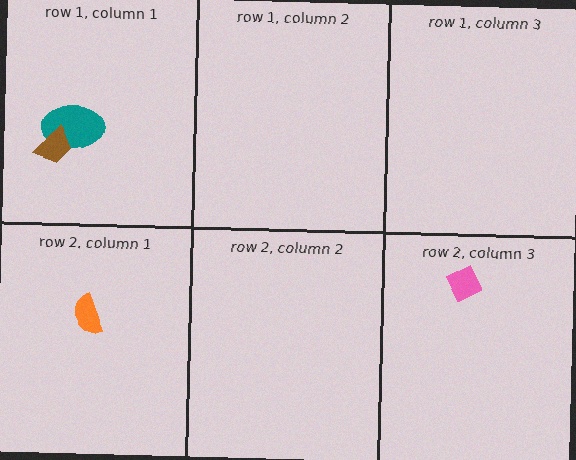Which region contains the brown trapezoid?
The row 1, column 1 region.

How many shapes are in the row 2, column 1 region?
1.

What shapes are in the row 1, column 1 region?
The teal ellipse, the brown trapezoid.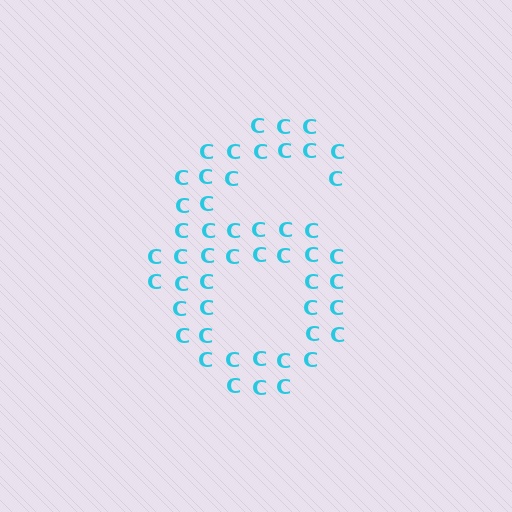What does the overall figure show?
The overall figure shows the digit 6.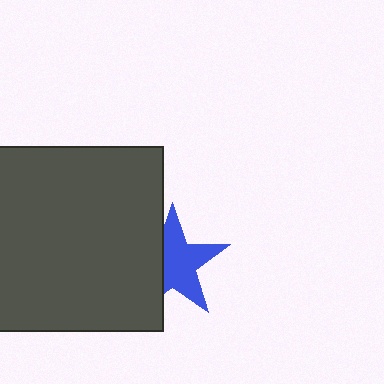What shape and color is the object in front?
The object in front is a dark gray square.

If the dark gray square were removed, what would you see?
You would see the complete blue star.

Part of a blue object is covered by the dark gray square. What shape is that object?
It is a star.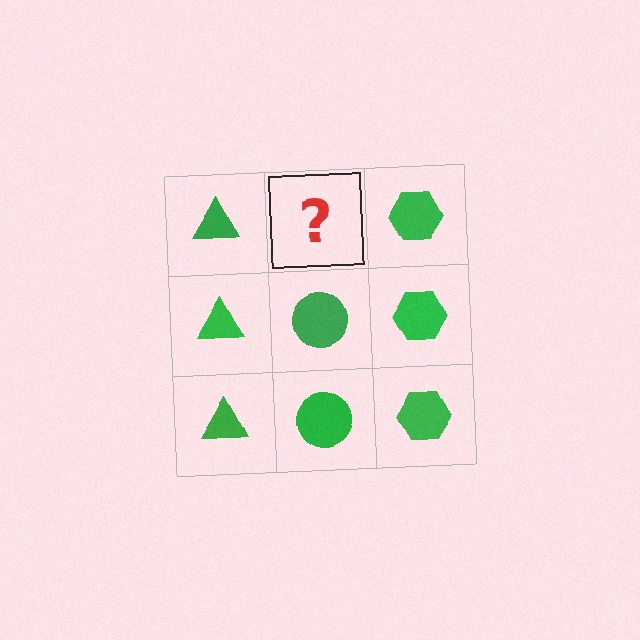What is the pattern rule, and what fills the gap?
The rule is that each column has a consistent shape. The gap should be filled with a green circle.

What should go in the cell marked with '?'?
The missing cell should contain a green circle.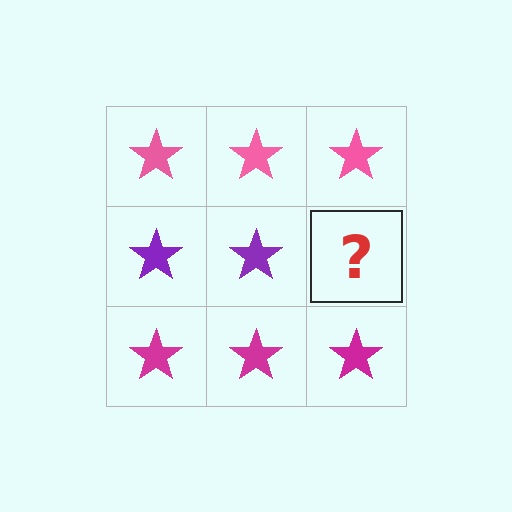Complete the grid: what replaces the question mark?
The question mark should be replaced with a purple star.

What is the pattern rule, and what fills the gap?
The rule is that each row has a consistent color. The gap should be filled with a purple star.